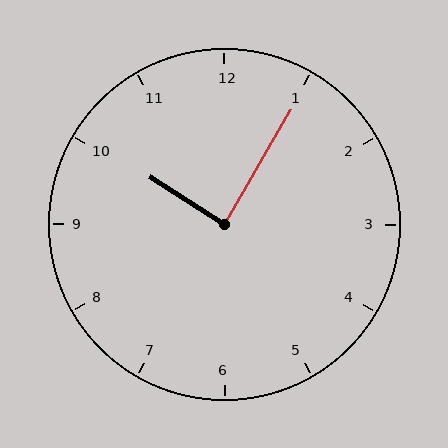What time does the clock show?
10:05.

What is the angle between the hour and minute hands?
Approximately 88 degrees.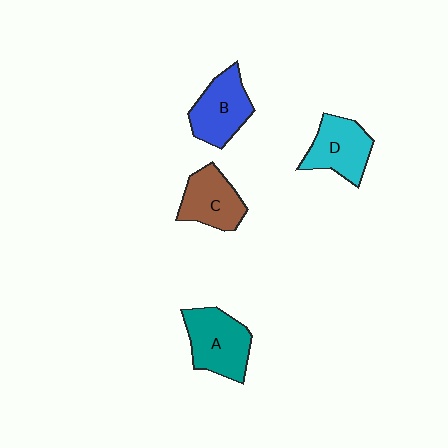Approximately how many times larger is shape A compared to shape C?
Approximately 1.2 times.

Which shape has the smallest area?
Shape C (brown).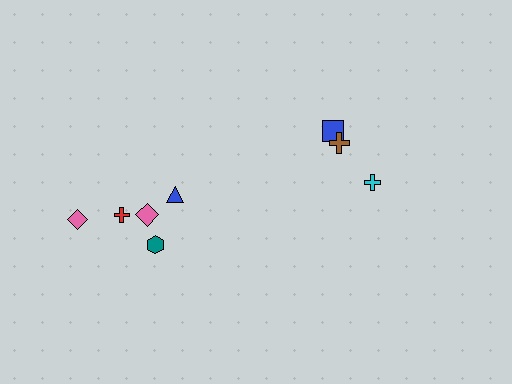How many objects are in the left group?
There are 5 objects.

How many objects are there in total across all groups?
There are 8 objects.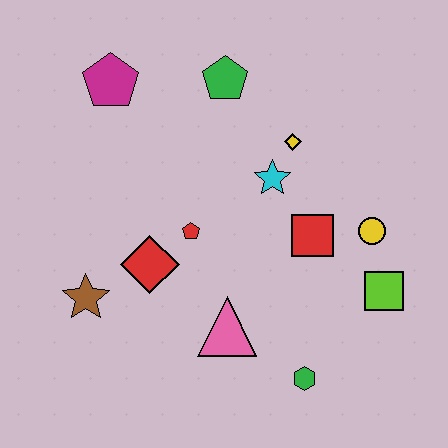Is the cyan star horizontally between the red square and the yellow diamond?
No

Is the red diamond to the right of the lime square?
No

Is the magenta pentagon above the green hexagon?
Yes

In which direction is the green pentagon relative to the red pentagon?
The green pentagon is above the red pentagon.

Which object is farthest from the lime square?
The magenta pentagon is farthest from the lime square.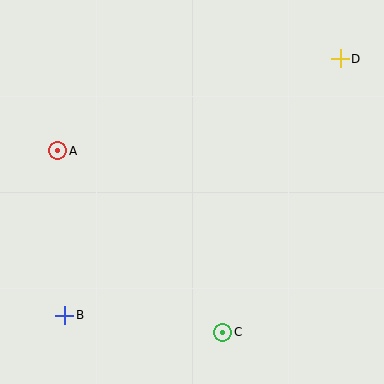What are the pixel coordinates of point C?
Point C is at (223, 332).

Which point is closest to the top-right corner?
Point D is closest to the top-right corner.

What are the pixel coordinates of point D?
Point D is at (340, 59).